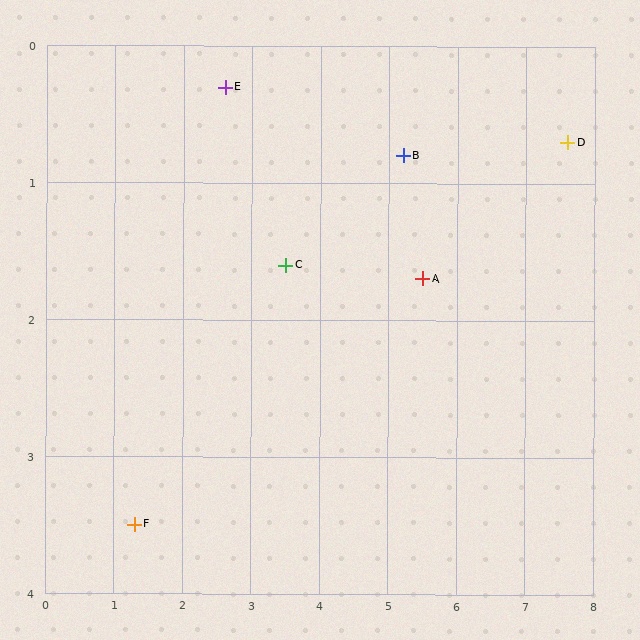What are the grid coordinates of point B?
Point B is at approximately (5.2, 0.8).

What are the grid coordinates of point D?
Point D is at approximately (7.6, 0.7).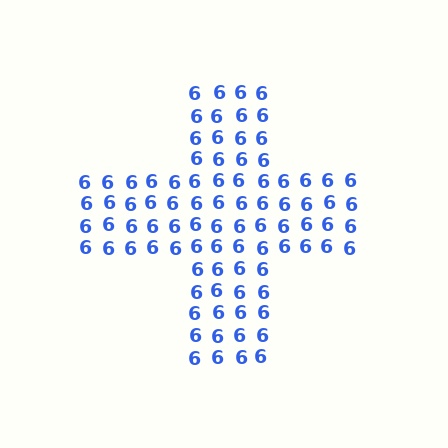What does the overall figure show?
The overall figure shows a cross.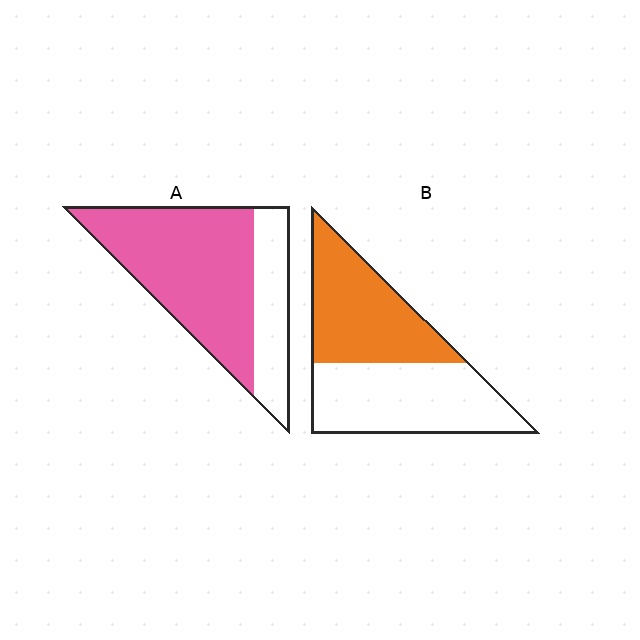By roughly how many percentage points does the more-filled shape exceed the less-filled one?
By roughly 25 percentage points (A over B).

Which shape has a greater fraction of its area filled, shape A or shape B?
Shape A.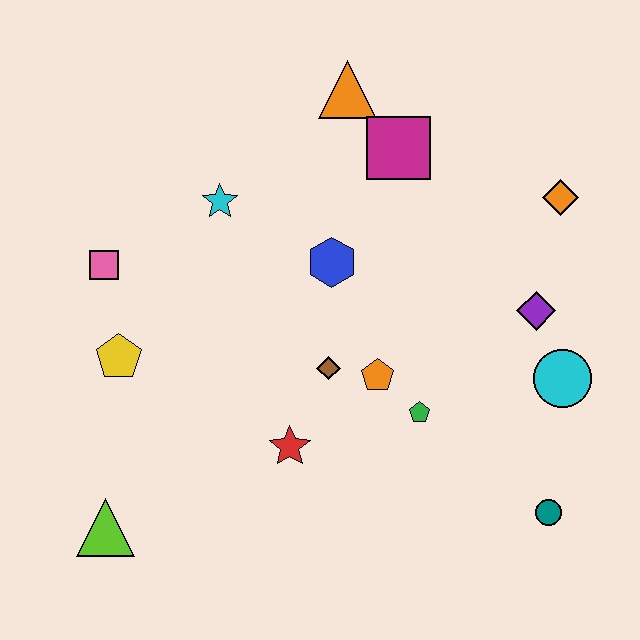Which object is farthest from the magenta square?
The lime triangle is farthest from the magenta square.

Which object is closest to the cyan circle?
The purple diamond is closest to the cyan circle.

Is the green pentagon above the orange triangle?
No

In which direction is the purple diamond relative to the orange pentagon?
The purple diamond is to the right of the orange pentagon.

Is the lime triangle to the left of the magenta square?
Yes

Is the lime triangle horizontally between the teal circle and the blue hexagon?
No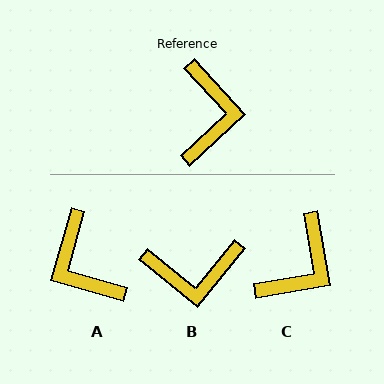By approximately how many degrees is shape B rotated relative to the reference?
Approximately 82 degrees clockwise.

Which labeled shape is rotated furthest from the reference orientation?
A, about 149 degrees away.